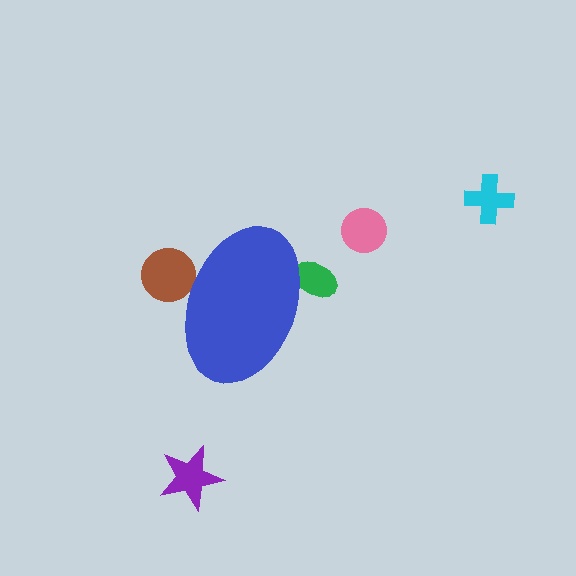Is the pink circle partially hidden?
No, the pink circle is fully visible.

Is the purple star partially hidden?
No, the purple star is fully visible.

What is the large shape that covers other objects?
A blue ellipse.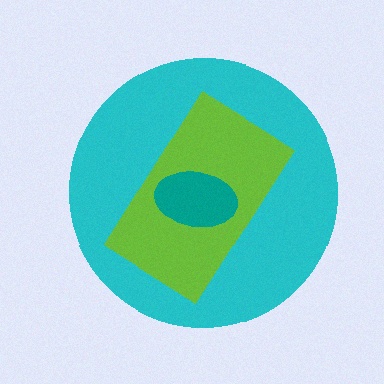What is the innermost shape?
The teal ellipse.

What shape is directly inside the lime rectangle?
The teal ellipse.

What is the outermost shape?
The cyan circle.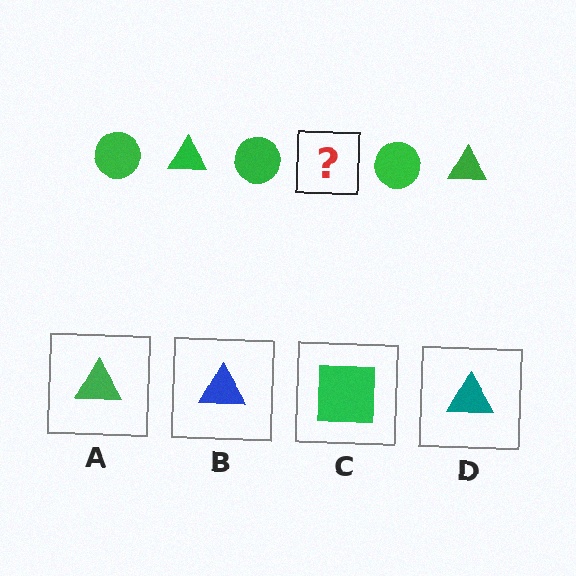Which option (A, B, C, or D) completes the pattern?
A.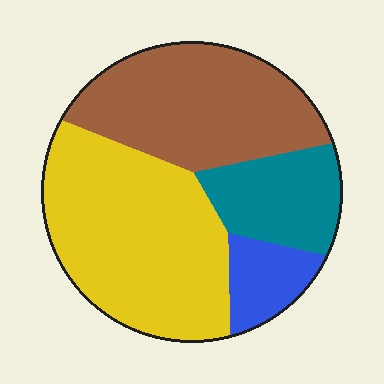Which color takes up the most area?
Yellow, at roughly 40%.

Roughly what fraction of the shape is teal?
Teal takes up about one sixth (1/6) of the shape.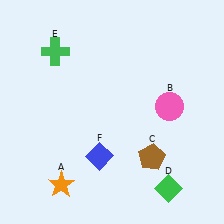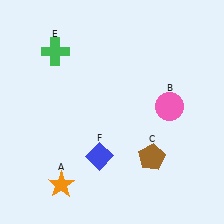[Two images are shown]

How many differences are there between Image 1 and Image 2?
There is 1 difference between the two images.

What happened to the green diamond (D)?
The green diamond (D) was removed in Image 2. It was in the bottom-right area of Image 1.